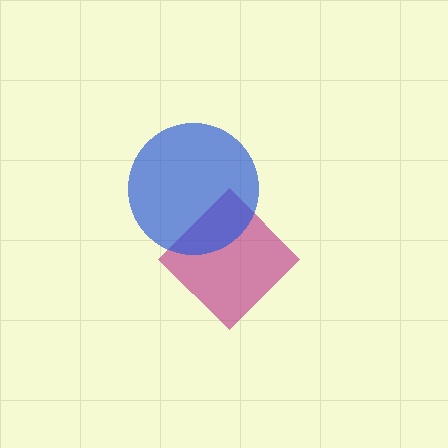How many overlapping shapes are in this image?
There are 2 overlapping shapes in the image.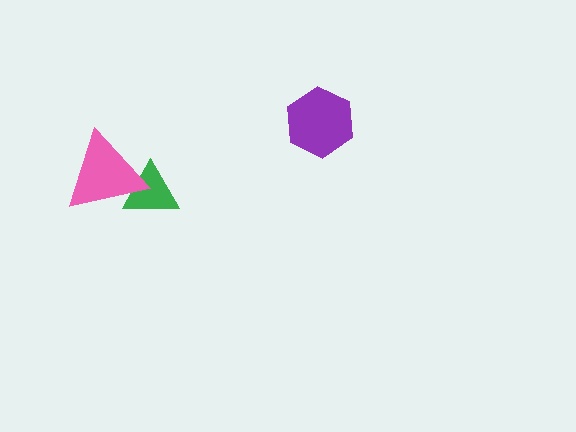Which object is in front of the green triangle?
The pink triangle is in front of the green triangle.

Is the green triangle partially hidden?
Yes, it is partially covered by another shape.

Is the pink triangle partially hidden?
No, no other shape covers it.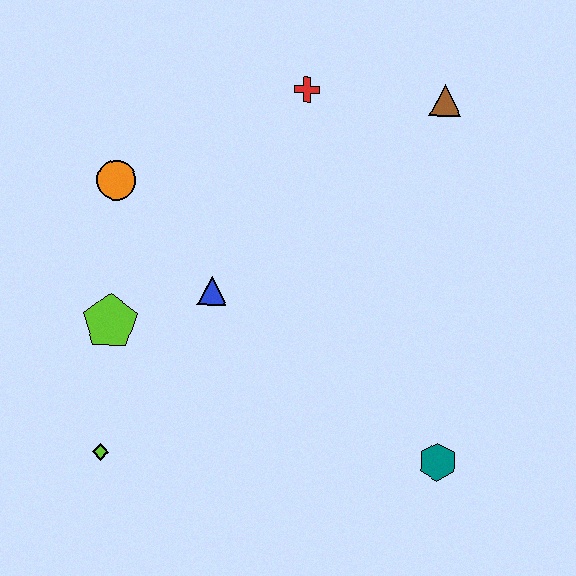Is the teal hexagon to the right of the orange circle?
Yes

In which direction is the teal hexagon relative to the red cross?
The teal hexagon is below the red cross.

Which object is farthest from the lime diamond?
The brown triangle is farthest from the lime diamond.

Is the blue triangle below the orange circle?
Yes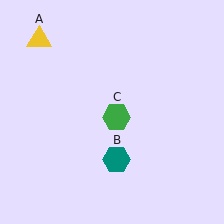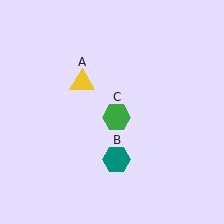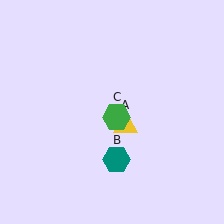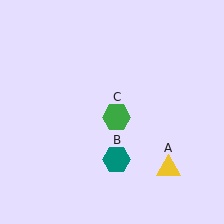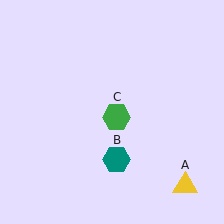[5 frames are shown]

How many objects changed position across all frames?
1 object changed position: yellow triangle (object A).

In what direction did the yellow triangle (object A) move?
The yellow triangle (object A) moved down and to the right.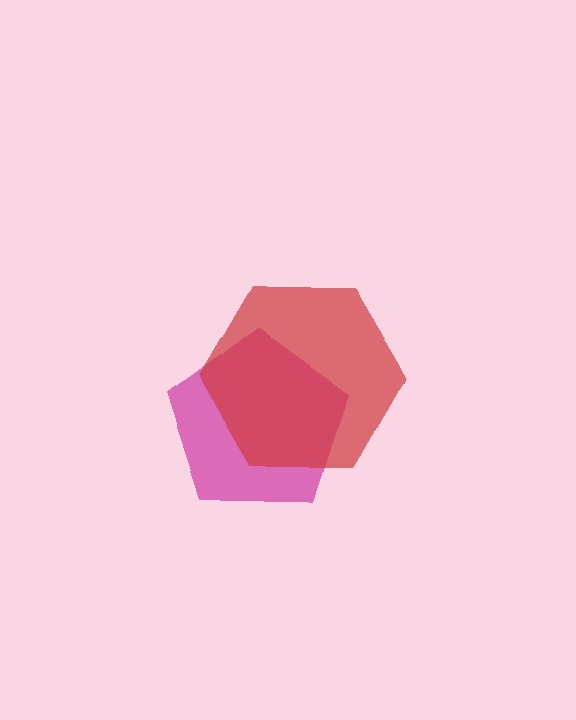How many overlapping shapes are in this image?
There are 2 overlapping shapes in the image.